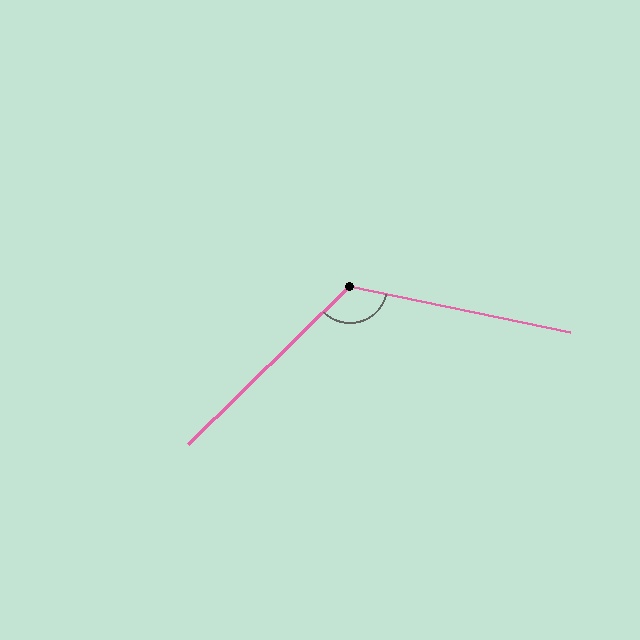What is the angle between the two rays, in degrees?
Approximately 124 degrees.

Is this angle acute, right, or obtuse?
It is obtuse.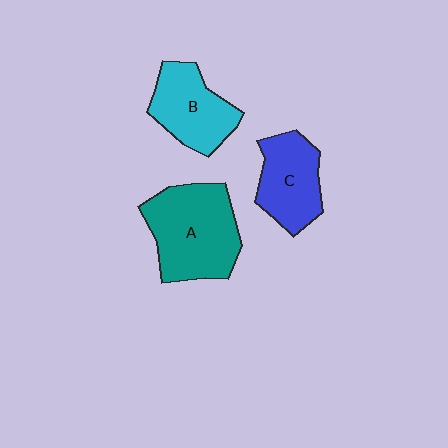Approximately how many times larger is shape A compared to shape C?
Approximately 1.5 times.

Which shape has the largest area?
Shape A (teal).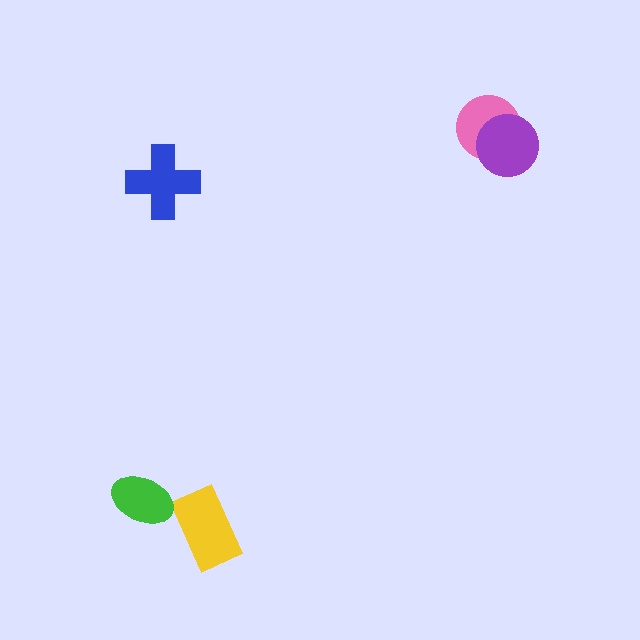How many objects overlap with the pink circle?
1 object overlaps with the pink circle.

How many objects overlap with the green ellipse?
0 objects overlap with the green ellipse.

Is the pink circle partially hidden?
Yes, it is partially covered by another shape.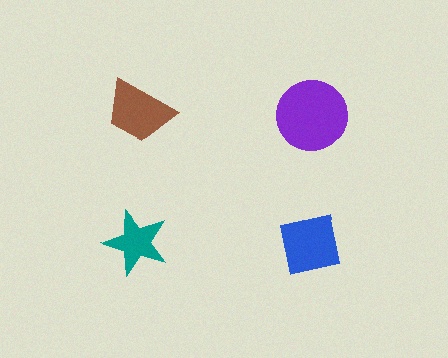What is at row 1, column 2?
A purple circle.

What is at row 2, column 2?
A blue square.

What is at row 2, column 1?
A teal star.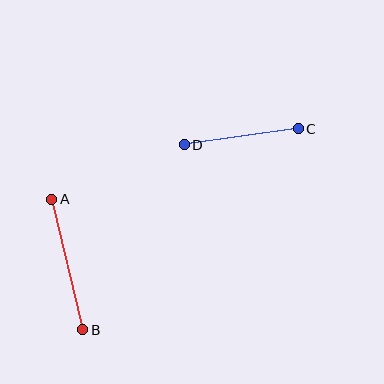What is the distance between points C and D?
The distance is approximately 115 pixels.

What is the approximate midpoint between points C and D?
The midpoint is at approximately (241, 137) pixels.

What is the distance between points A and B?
The distance is approximately 134 pixels.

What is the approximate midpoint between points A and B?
The midpoint is at approximately (67, 265) pixels.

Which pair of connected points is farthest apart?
Points A and B are farthest apart.